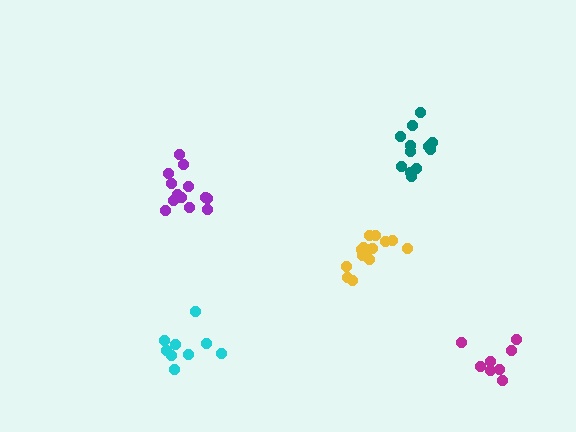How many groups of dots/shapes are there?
There are 5 groups.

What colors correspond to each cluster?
The clusters are colored: teal, yellow, cyan, purple, magenta.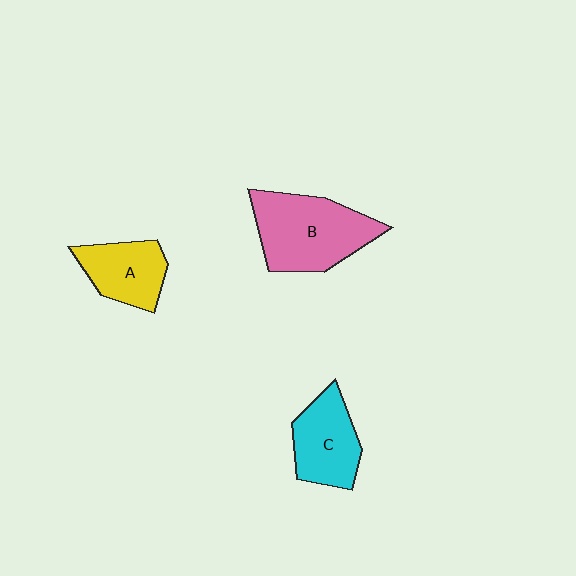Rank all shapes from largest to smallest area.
From largest to smallest: B (pink), C (cyan), A (yellow).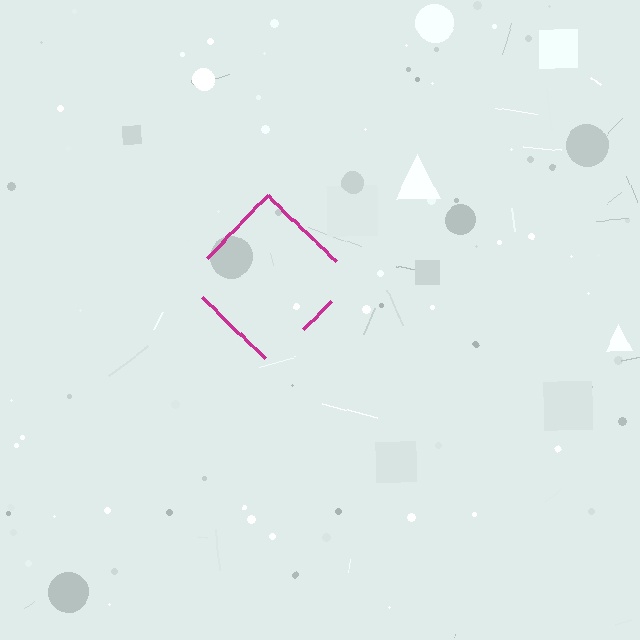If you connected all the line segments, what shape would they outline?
They would outline a diamond.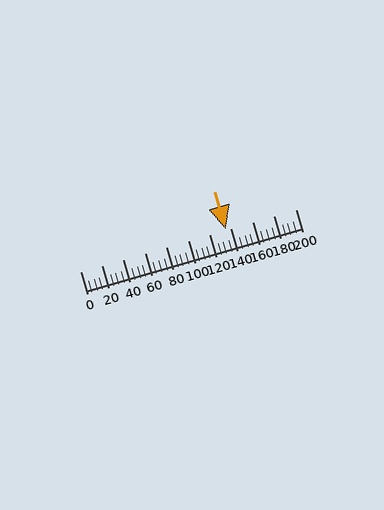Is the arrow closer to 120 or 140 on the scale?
The arrow is closer to 140.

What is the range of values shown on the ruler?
The ruler shows values from 0 to 200.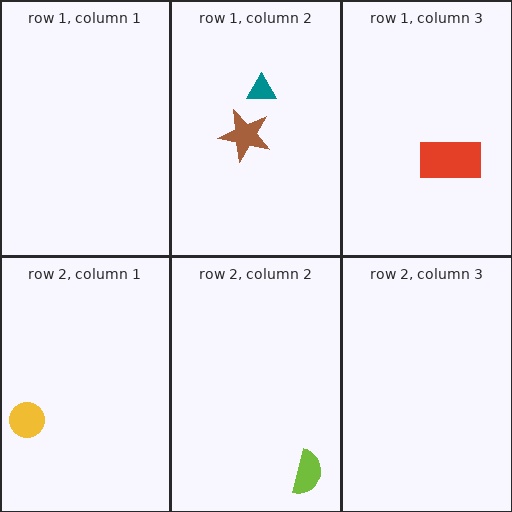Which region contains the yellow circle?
The row 2, column 1 region.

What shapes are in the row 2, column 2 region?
The lime semicircle.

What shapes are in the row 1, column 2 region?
The brown star, the teal triangle.